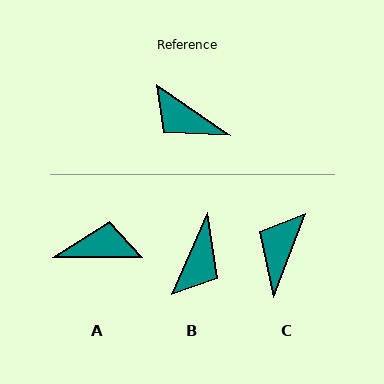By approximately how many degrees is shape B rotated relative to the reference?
Approximately 101 degrees counter-clockwise.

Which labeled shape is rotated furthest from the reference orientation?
A, about 145 degrees away.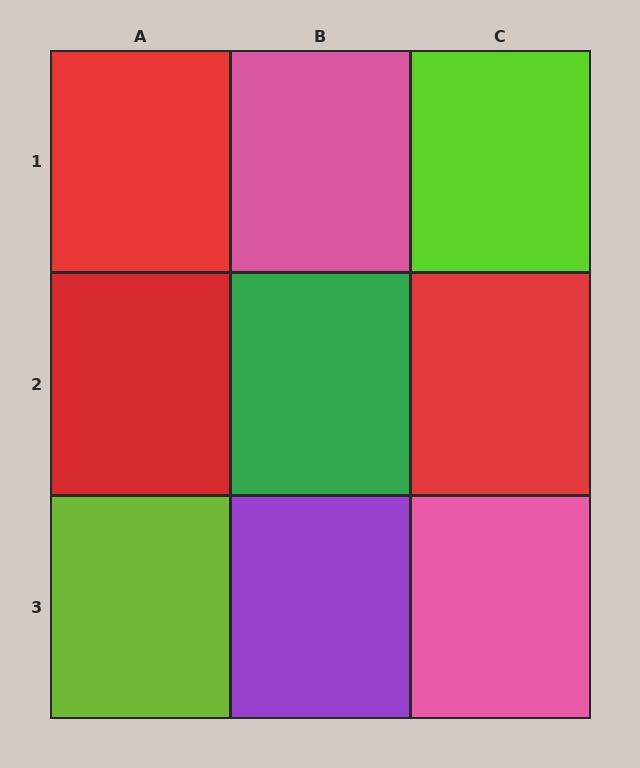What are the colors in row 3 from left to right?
Lime, purple, pink.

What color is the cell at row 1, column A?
Red.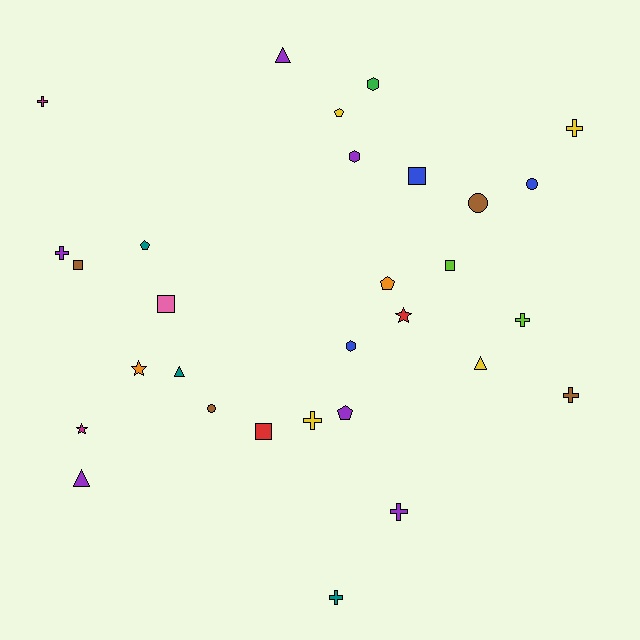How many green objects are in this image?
There is 1 green object.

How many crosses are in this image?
There are 8 crosses.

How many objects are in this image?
There are 30 objects.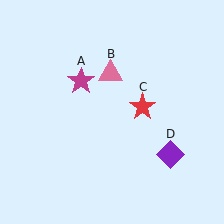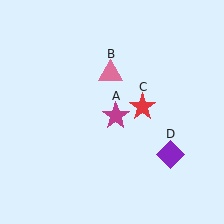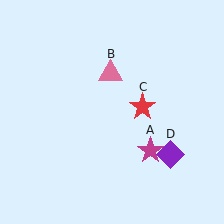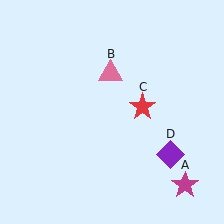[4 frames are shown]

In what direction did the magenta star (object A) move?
The magenta star (object A) moved down and to the right.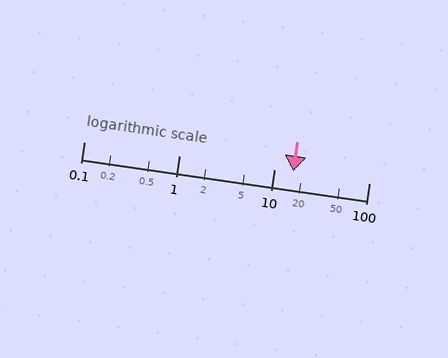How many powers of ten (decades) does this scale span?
The scale spans 3 decades, from 0.1 to 100.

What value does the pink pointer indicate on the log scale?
The pointer indicates approximately 16.